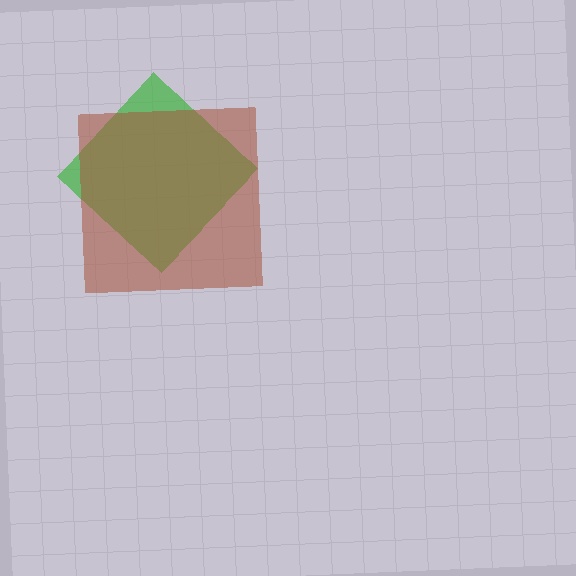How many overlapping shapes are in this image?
There are 2 overlapping shapes in the image.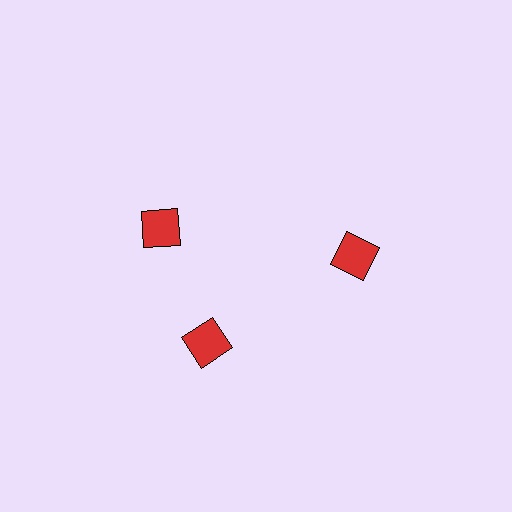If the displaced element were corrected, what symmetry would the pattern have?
It would have 3-fold rotational symmetry — the pattern would map onto itself every 120 degrees.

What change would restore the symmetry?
The symmetry would be restored by rotating it back into even spacing with its neighbors so that all 3 squares sit at equal angles and equal distance from the center.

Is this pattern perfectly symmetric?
No. The 3 red squares are arranged in a ring, but one element near the 11 o'clock position is rotated out of alignment along the ring, breaking the 3-fold rotational symmetry.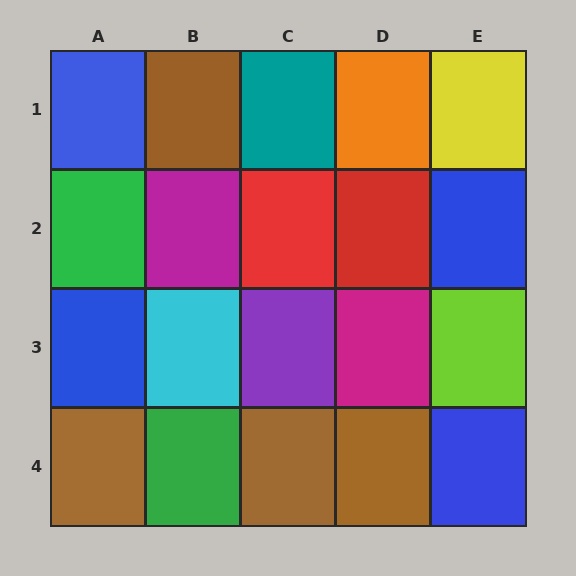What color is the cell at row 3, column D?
Magenta.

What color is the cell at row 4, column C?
Brown.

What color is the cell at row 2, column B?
Magenta.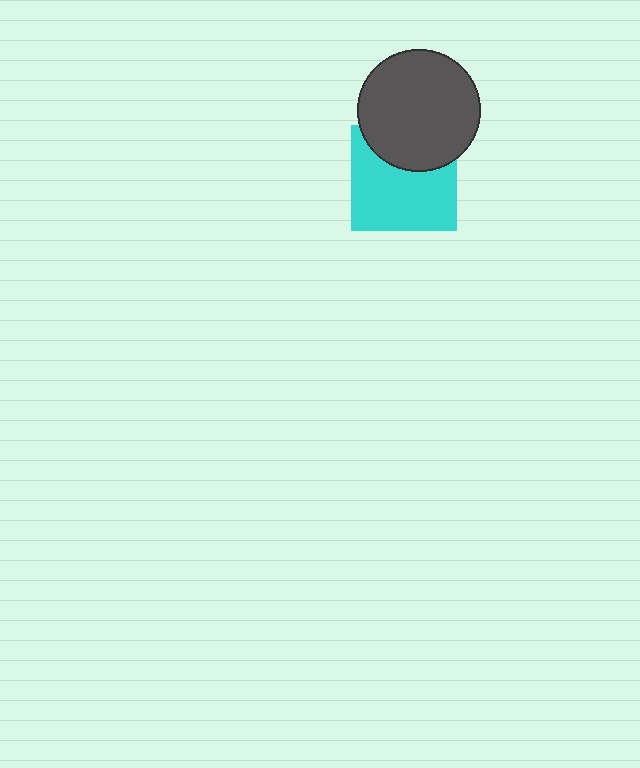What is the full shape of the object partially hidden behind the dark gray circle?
The partially hidden object is a cyan square.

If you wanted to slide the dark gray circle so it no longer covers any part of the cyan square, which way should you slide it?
Slide it up — that is the most direct way to separate the two shapes.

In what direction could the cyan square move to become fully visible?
The cyan square could move down. That would shift it out from behind the dark gray circle entirely.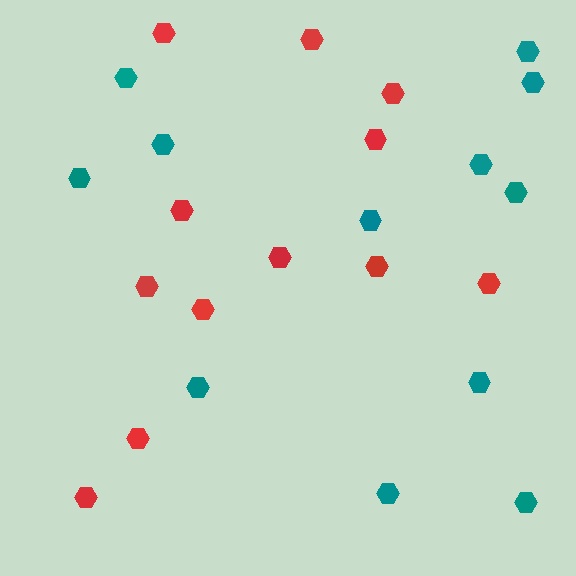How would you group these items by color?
There are 2 groups: one group of red hexagons (12) and one group of teal hexagons (12).